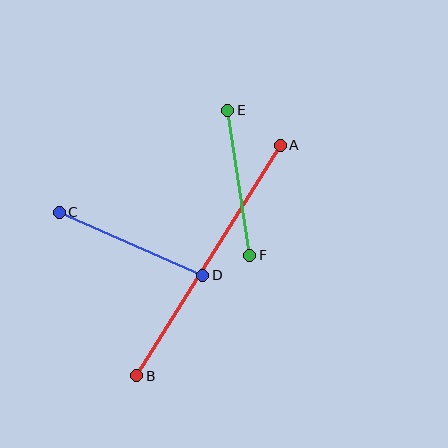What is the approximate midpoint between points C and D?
The midpoint is at approximately (131, 244) pixels.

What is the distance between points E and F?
The distance is approximately 147 pixels.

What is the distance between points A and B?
The distance is approximately 272 pixels.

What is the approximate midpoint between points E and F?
The midpoint is at approximately (239, 183) pixels.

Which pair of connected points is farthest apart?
Points A and B are farthest apart.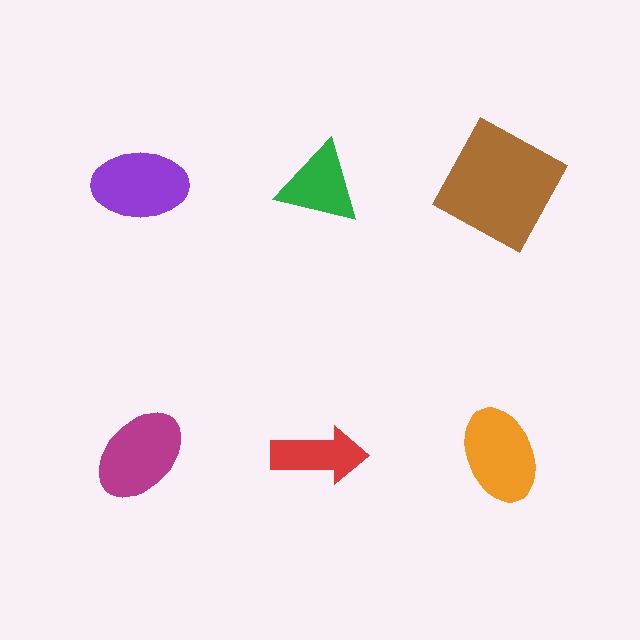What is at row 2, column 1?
A magenta ellipse.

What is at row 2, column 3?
An orange ellipse.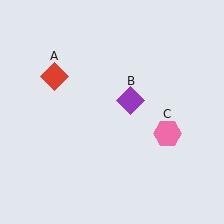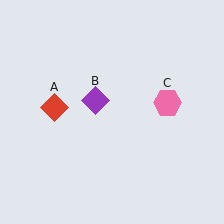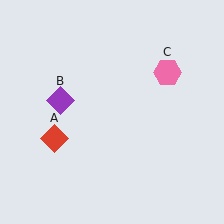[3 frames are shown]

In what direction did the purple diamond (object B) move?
The purple diamond (object B) moved left.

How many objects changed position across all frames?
3 objects changed position: red diamond (object A), purple diamond (object B), pink hexagon (object C).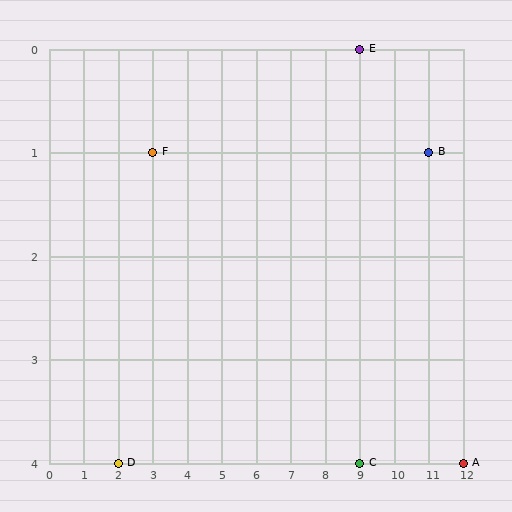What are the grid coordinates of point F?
Point F is at grid coordinates (3, 1).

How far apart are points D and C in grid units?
Points D and C are 7 columns apart.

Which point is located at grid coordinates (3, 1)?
Point F is at (3, 1).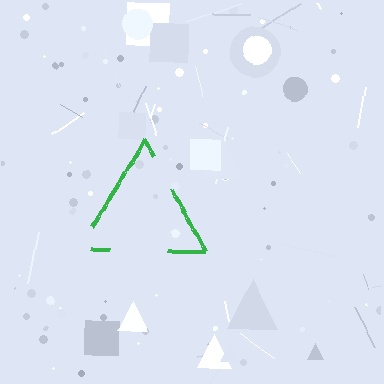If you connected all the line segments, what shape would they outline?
They would outline a triangle.